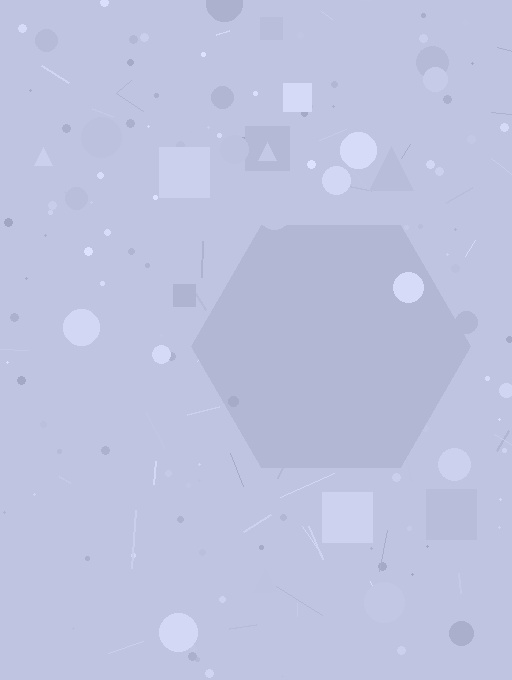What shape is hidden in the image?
A hexagon is hidden in the image.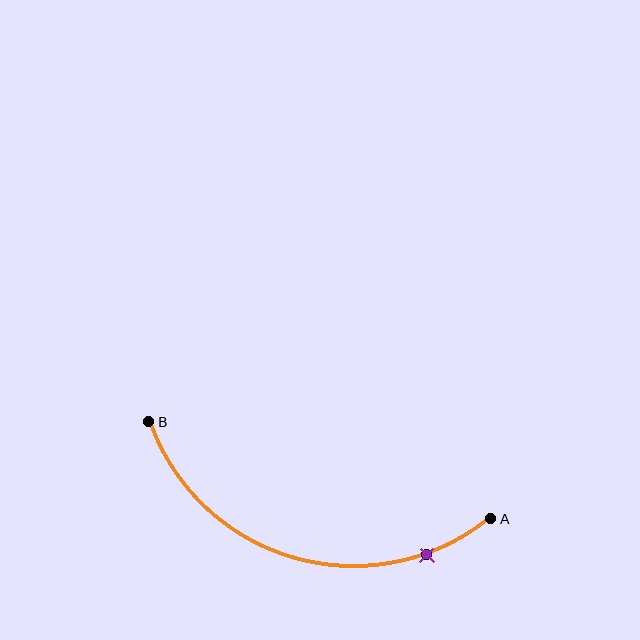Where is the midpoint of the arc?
The arc midpoint is the point on the curve farthest from the straight line joining A and B. It sits below that line.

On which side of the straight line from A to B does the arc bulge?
The arc bulges below the straight line connecting A and B.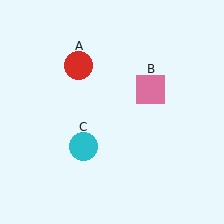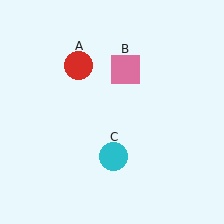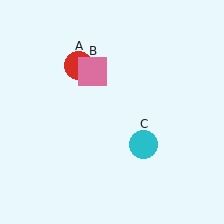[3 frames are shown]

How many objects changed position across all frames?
2 objects changed position: pink square (object B), cyan circle (object C).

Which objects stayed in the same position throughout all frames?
Red circle (object A) remained stationary.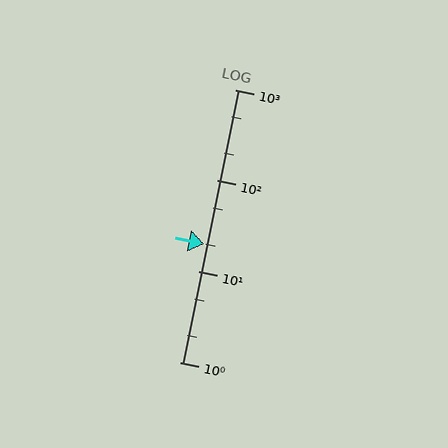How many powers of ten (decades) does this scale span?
The scale spans 3 decades, from 1 to 1000.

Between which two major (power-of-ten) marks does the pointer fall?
The pointer is between 10 and 100.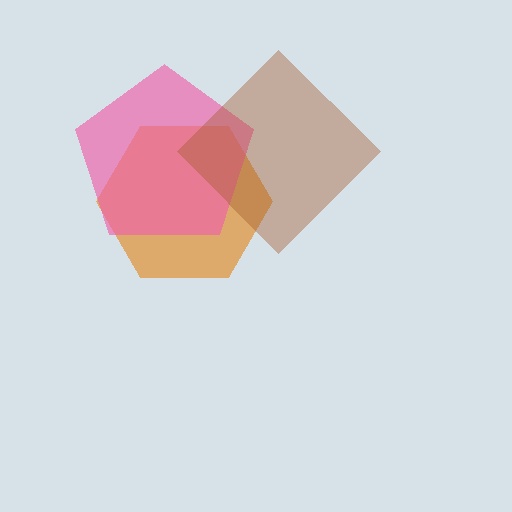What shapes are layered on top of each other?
The layered shapes are: an orange hexagon, a pink pentagon, a brown diamond.